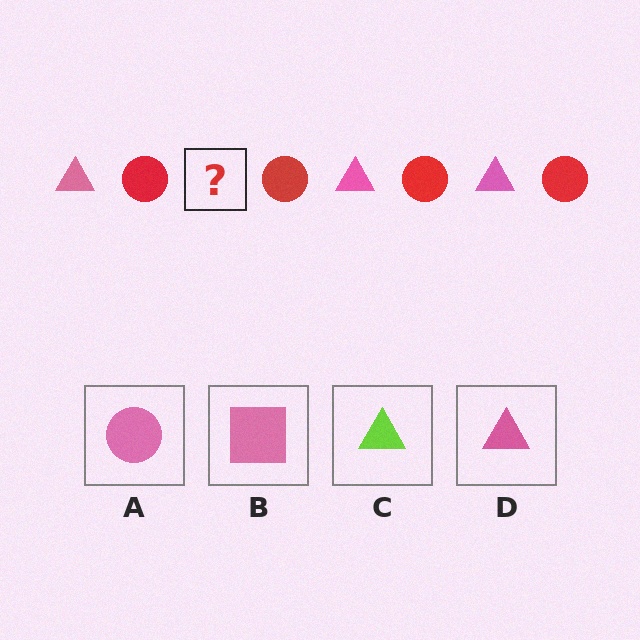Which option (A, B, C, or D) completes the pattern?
D.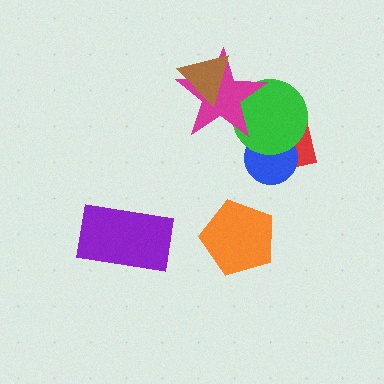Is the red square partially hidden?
Yes, it is partially covered by another shape.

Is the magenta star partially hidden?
Yes, it is partially covered by another shape.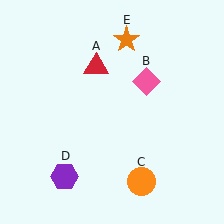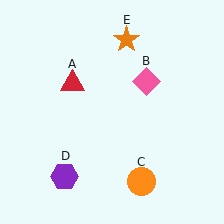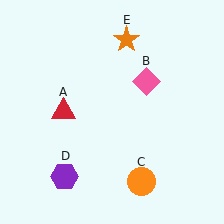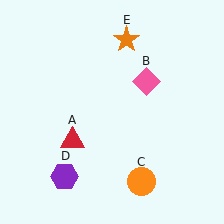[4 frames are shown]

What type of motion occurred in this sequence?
The red triangle (object A) rotated counterclockwise around the center of the scene.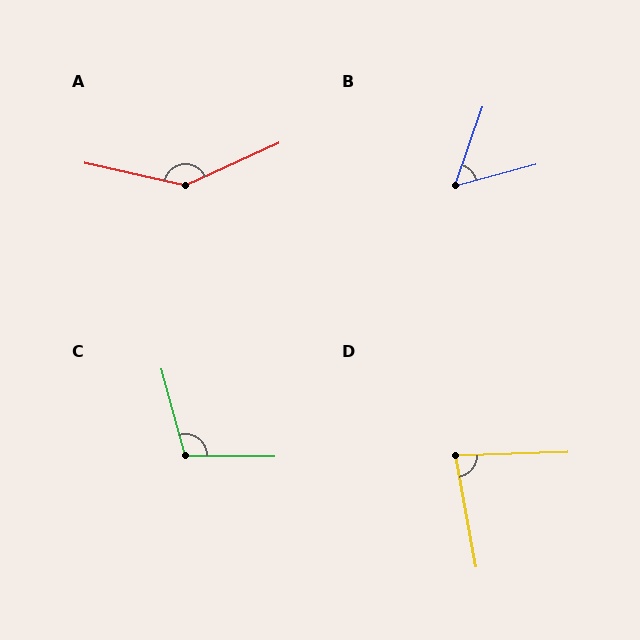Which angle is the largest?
A, at approximately 143 degrees.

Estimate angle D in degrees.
Approximately 81 degrees.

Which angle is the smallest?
B, at approximately 56 degrees.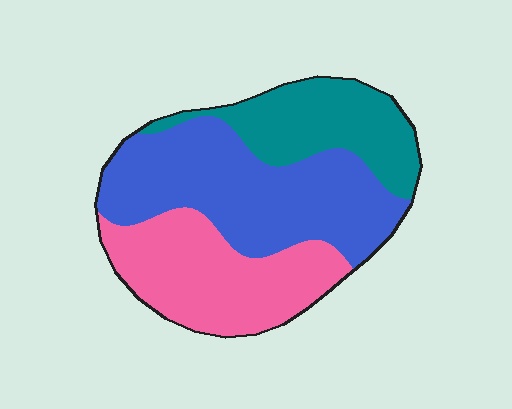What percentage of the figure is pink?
Pink covers 32% of the figure.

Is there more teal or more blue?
Blue.